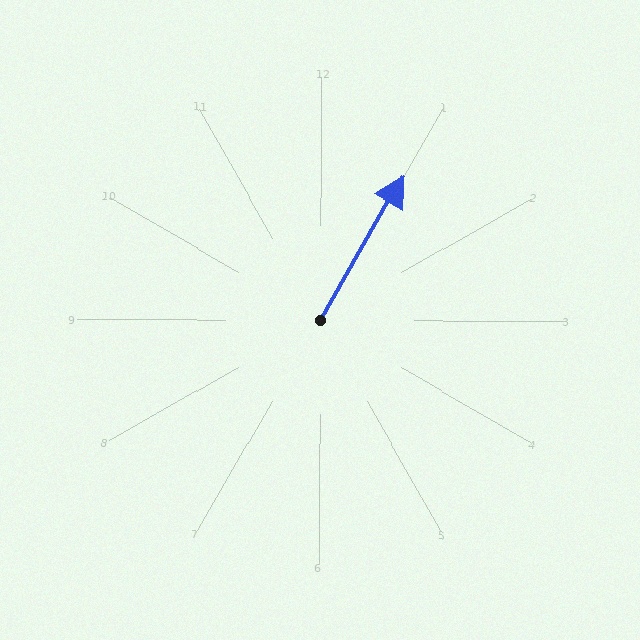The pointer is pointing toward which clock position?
Roughly 1 o'clock.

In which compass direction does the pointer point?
Northeast.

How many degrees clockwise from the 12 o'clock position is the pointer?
Approximately 30 degrees.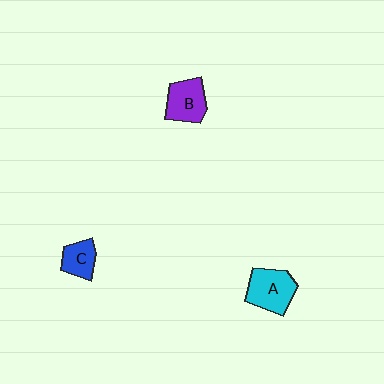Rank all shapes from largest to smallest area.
From largest to smallest: A (cyan), B (purple), C (blue).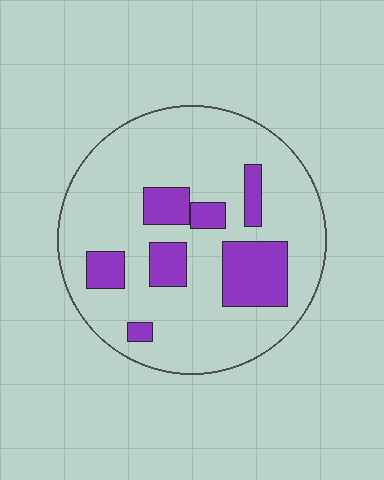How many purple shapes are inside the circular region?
7.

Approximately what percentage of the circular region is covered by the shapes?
Approximately 20%.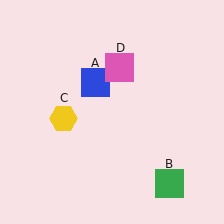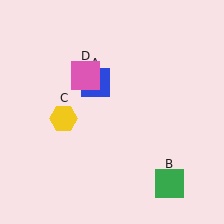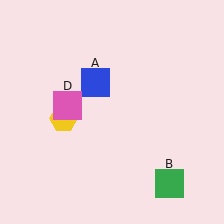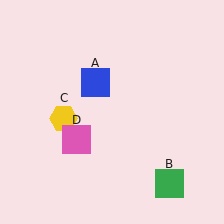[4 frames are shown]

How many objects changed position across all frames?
1 object changed position: pink square (object D).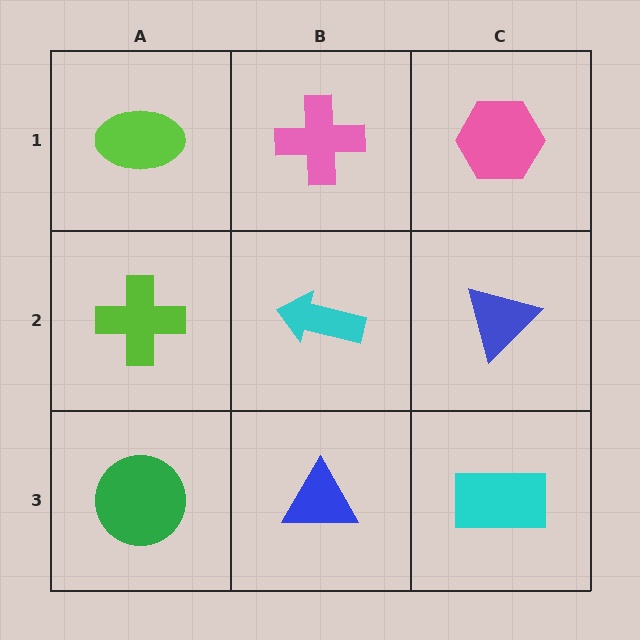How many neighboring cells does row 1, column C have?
2.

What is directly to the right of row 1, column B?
A pink hexagon.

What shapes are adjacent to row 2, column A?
A lime ellipse (row 1, column A), a green circle (row 3, column A), a cyan arrow (row 2, column B).